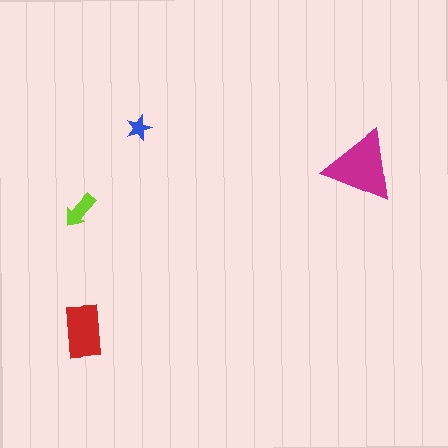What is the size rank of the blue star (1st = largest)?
4th.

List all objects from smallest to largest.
The blue star, the lime arrow, the red rectangle, the magenta triangle.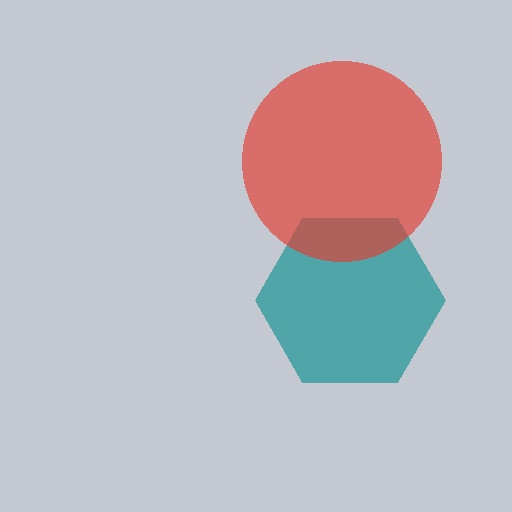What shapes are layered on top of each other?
The layered shapes are: a teal hexagon, a red circle.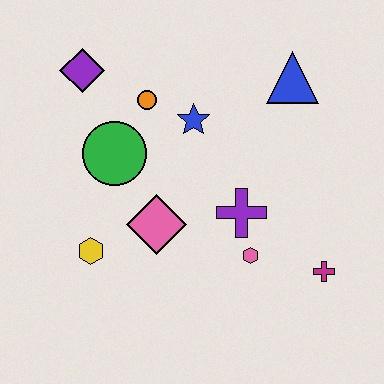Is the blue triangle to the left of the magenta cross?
Yes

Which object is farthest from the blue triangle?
The yellow hexagon is farthest from the blue triangle.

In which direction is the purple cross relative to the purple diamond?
The purple cross is to the right of the purple diamond.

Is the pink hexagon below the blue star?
Yes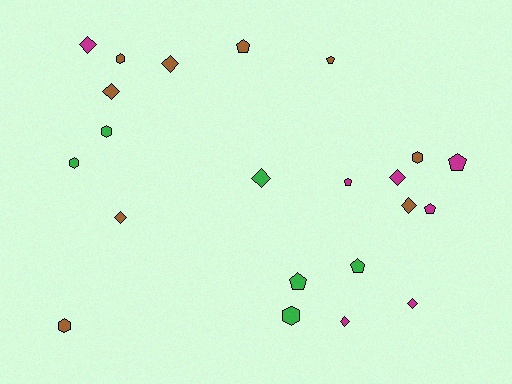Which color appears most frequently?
Brown, with 9 objects.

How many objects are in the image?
There are 22 objects.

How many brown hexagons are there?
There are 3 brown hexagons.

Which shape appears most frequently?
Diamond, with 9 objects.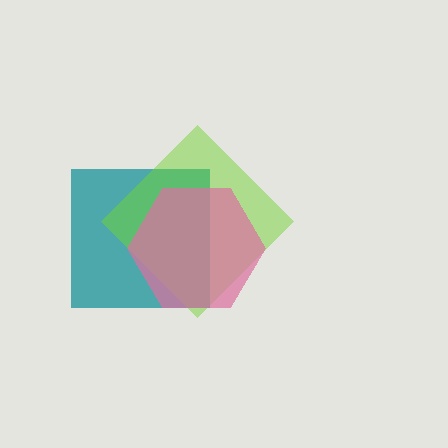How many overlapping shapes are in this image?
There are 3 overlapping shapes in the image.